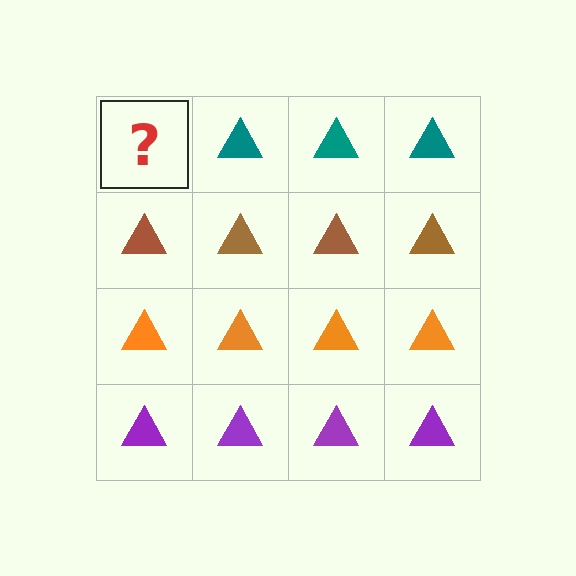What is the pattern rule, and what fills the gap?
The rule is that each row has a consistent color. The gap should be filled with a teal triangle.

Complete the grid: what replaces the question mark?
The question mark should be replaced with a teal triangle.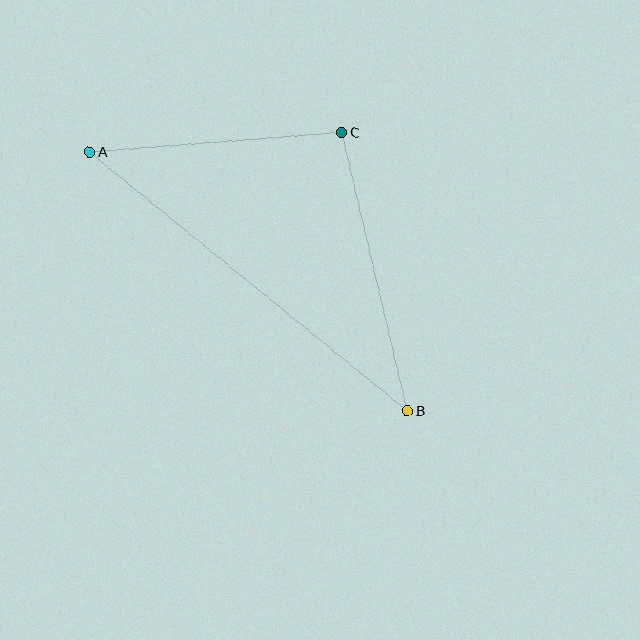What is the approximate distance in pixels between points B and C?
The distance between B and C is approximately 286 pixels.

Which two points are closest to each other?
Points A and C are closest to each other.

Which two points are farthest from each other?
Points A and B are farthest from each other.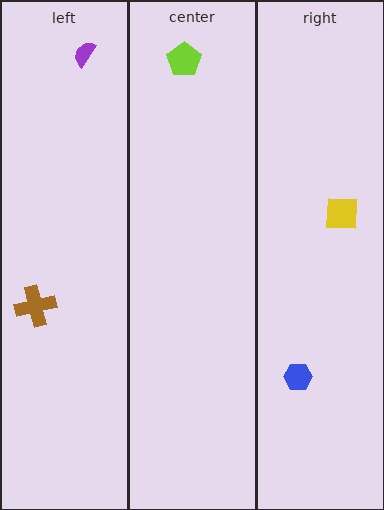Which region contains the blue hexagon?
The right region.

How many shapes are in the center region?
1.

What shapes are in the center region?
The lime pentagon.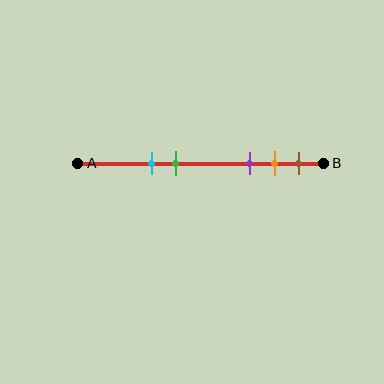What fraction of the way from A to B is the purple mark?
The purple mark is approximately 70% (0.7) of the way from A to B.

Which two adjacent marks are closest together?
The orange and brown marks are the closest adjacent pair.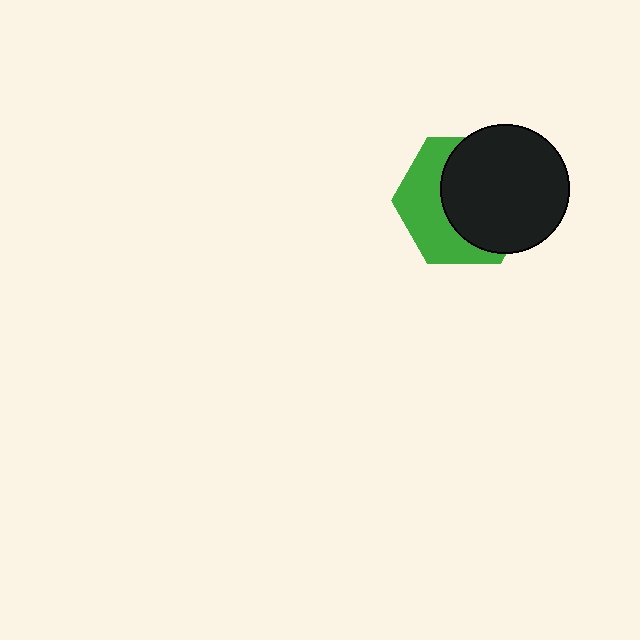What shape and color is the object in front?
The object in front is a black circle.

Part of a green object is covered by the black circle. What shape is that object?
It is a hexagon.